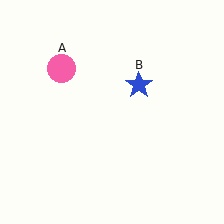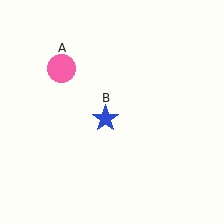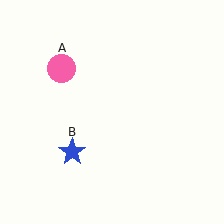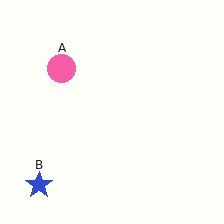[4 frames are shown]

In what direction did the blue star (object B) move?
The blue star (object B) moved down and to the left.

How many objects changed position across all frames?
1 object changed position: blue star (object B).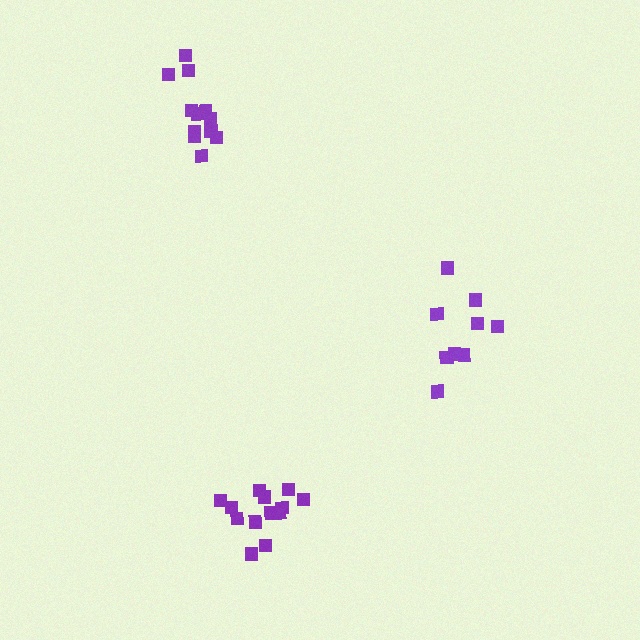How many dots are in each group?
Group 1: 9 dots, Group 2: 12 dots, Group 3: 13 dots (34 total).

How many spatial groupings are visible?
There are 3 spatial groupings.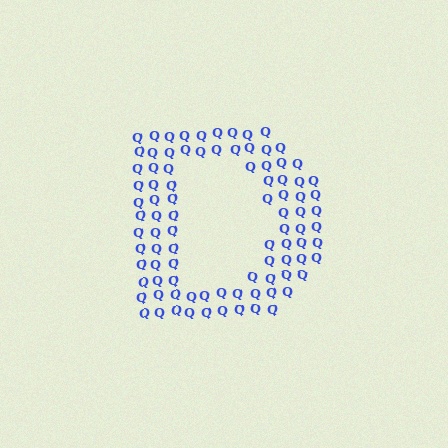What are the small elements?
The small elements are letter Q's.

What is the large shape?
The large shape is the letter D.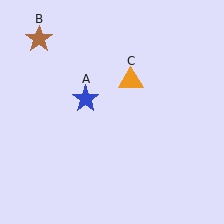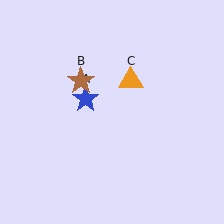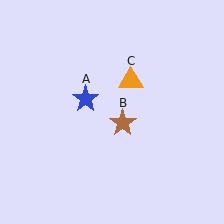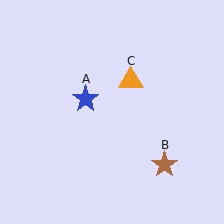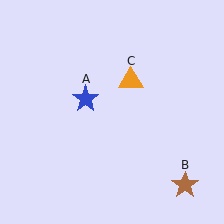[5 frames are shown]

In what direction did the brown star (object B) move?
The brown star (object B) moved down and to the right.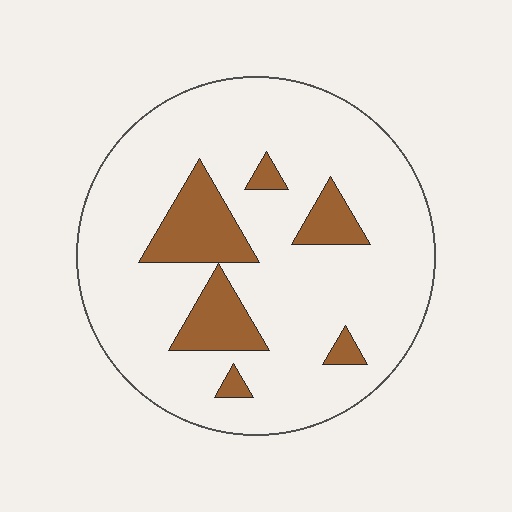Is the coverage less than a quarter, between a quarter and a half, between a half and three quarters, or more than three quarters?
Less than a quarter.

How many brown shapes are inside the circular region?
6.